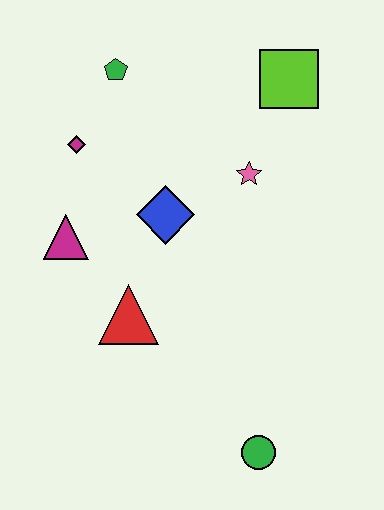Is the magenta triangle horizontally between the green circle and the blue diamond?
No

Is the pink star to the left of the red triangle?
No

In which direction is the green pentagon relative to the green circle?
The green pentagon is above the green circle.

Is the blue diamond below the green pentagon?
Yes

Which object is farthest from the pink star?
The green circle is farthest from the pink star.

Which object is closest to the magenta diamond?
The green pentagon is closest to the magenta diamond.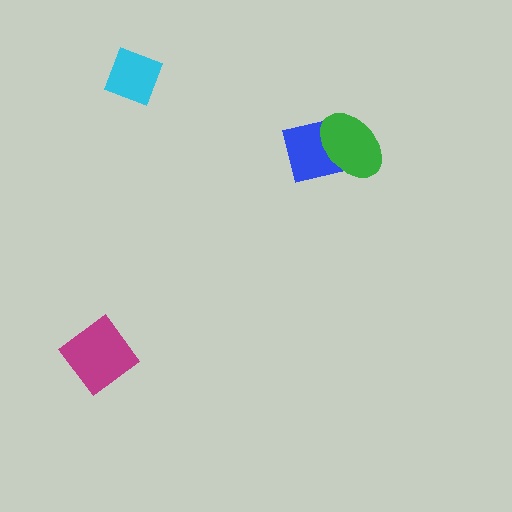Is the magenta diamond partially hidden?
No, no other shape covers it.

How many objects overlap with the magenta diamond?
0 objects overlap with the magenta diamond.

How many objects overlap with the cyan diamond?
0 objects overlap with the cyan diamond.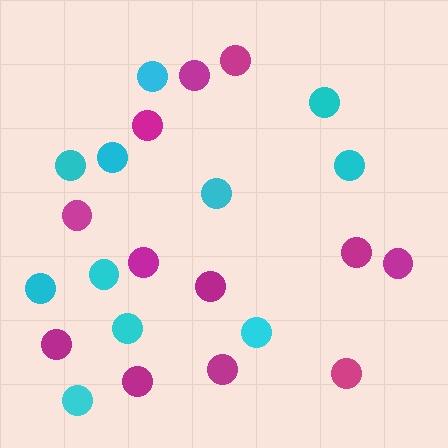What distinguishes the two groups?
There are 2 groups: one group of magenta circles (12) and one group of cyan circles (11).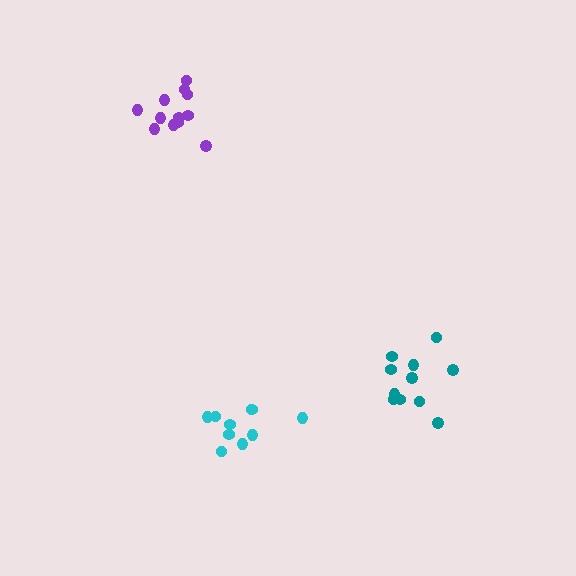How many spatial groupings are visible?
There are 3 spatial groupings.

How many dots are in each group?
Group 1: 11 dots, Group 2: 12 dots, Group 3: 10 dots (33 total).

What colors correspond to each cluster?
The clusters are colored: teal, purple, cyan.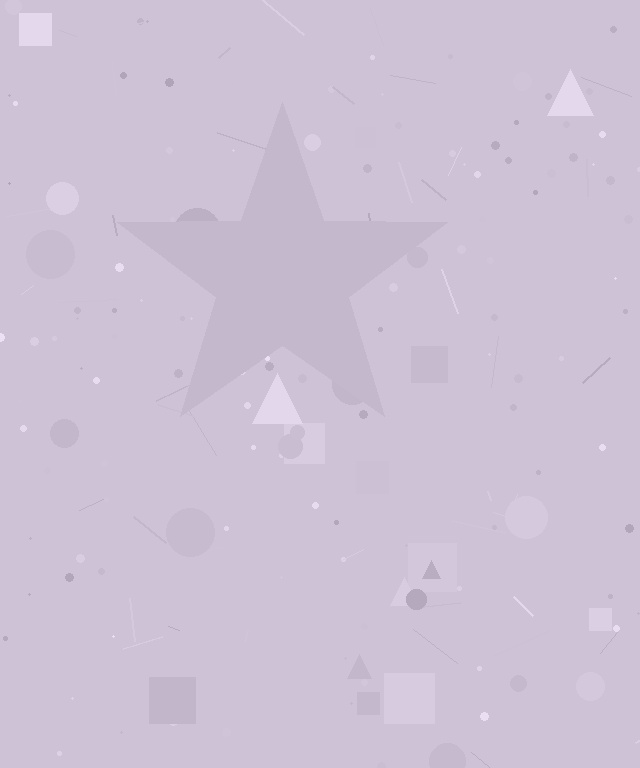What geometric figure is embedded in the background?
A star is embedded in the background.